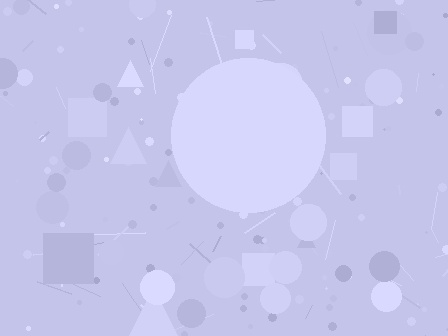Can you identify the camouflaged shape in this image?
The camouflaged shape is a circle.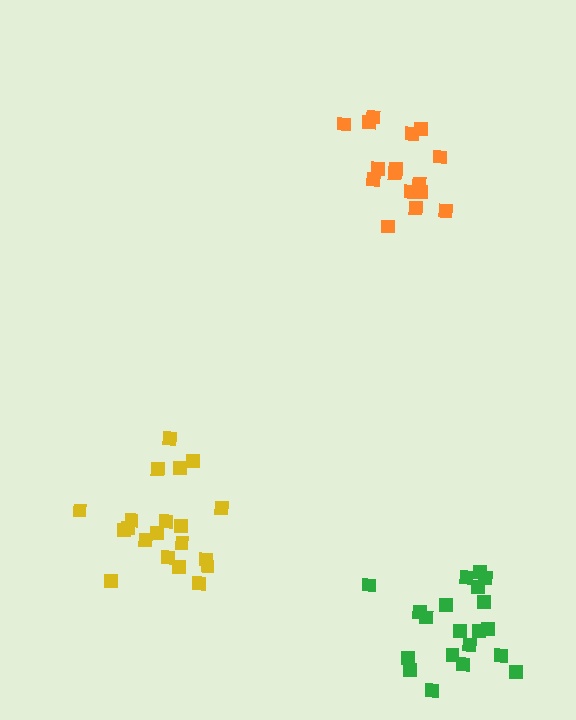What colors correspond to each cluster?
The clusters are colored: green, yellow, orange.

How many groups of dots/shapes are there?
There are 3 groups.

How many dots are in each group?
Group 1: 20 dots, Group 2: 20 dots, Group 3: 16 dots (56 total).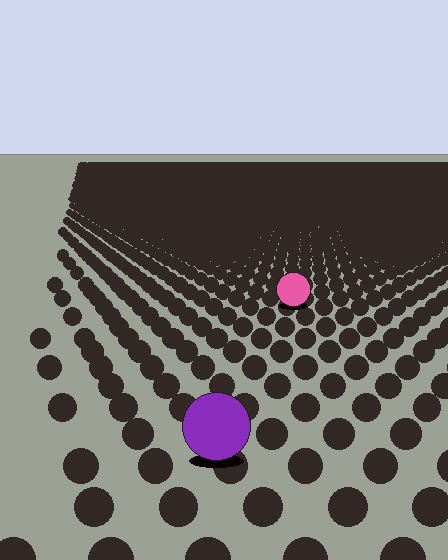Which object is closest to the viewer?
The purple circle is closest. The texture marks near it are larger and more spread out.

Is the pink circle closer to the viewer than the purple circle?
No. The purple circle is closer — you can tell from the texture gradient: the ground texture is coarser near it.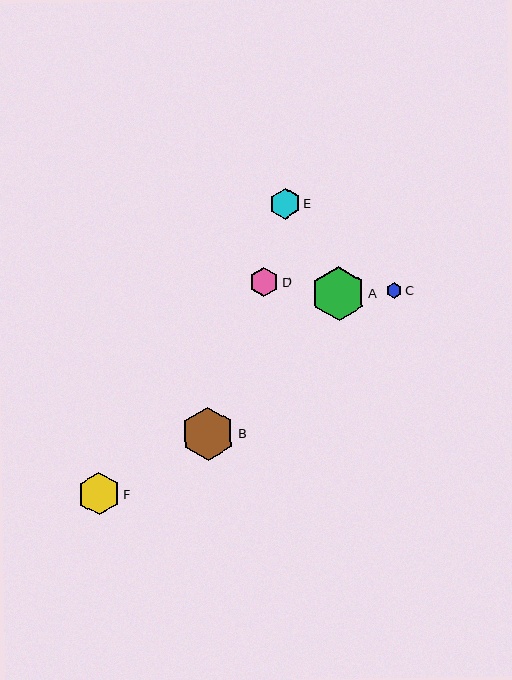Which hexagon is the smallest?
Hexagon C is the smallest with a size of approximately 16 pixels.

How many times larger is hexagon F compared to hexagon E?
Hexagon F is approximately 1.4 times the size of hexagon E.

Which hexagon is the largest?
Hexagon A is the largest with a size of approximately 54 pixels.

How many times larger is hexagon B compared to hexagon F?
Hexagon B is approximately 1.3 times the size of hexagon F.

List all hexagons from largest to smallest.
From largest to smallest: A, B, F, E, D, C.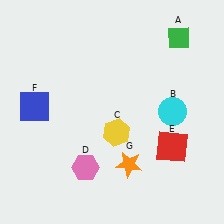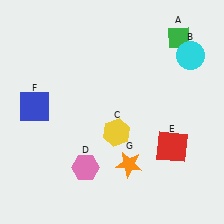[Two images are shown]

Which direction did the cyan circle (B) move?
The cyan circle (B) moved up.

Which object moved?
The cyan circle (B) moved up.